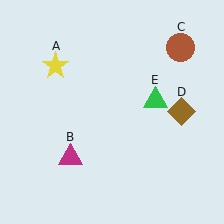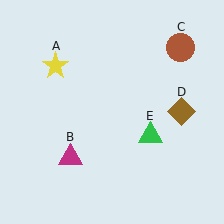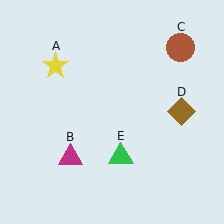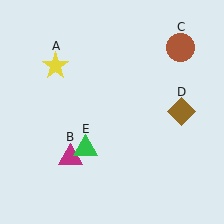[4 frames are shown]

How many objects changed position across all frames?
1 object changed position: green triangle (object E).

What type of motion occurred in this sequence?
The green triangle (object E) rotated clockwise around the center of the scene.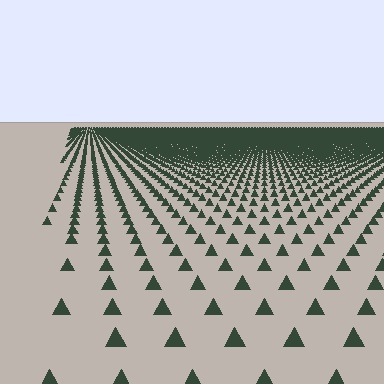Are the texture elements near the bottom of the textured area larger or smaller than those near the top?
Larger. Near the bottom, elements are closer to the viewer and appear at a bigger on-screen size.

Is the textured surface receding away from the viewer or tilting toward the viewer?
The surface is receding away from the viewer. Texture elements get smaller and denser toward the top.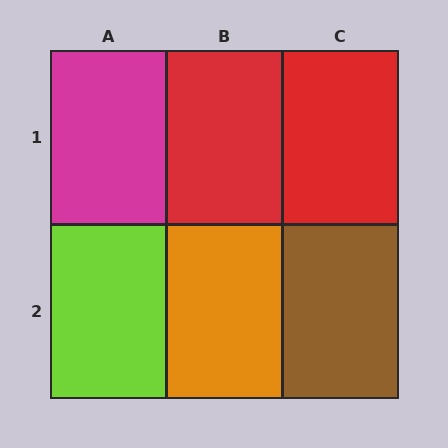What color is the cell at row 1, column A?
Magenta.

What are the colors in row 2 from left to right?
Lime, orange, brown.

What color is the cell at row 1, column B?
Red.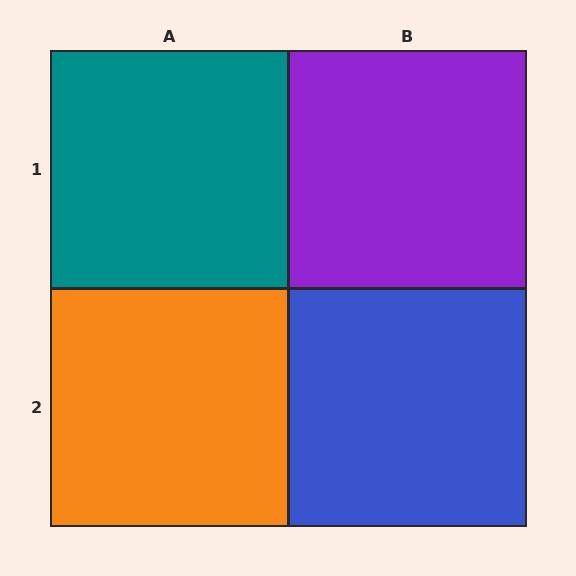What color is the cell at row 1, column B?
Purple.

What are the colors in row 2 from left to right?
Orange, blue.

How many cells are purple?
1 cell is purple.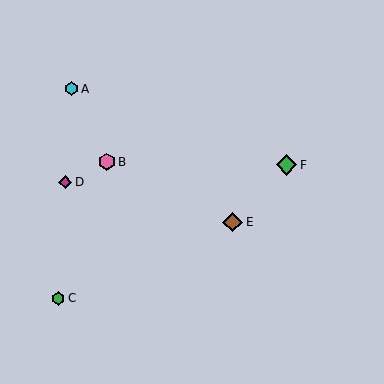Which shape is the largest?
The green diamond (labeled F) is the largest.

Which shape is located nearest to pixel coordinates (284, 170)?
The green diamond (labeled F) at (286, 165) is nearest to that location.